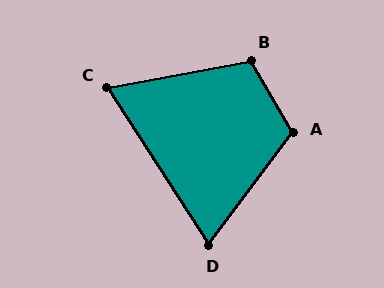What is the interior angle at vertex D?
Approximately 70 degrees (acute).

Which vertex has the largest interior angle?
A, at approximately 112 degrees.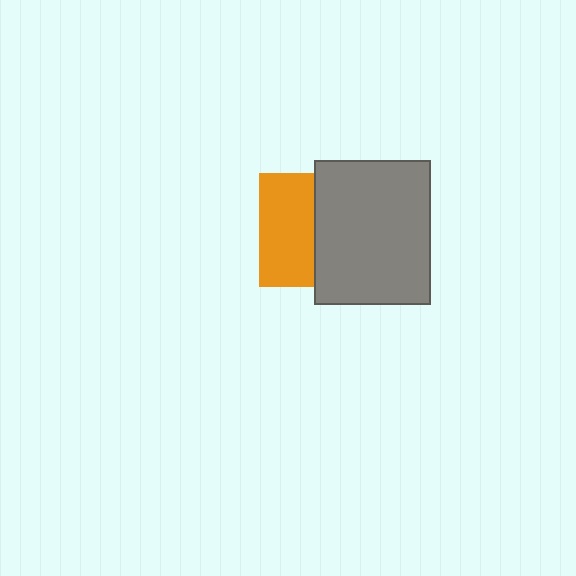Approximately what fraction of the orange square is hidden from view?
Roughly 53% of the orange square is hidden behind the gray rectangle.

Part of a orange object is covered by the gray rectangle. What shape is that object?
It is a square.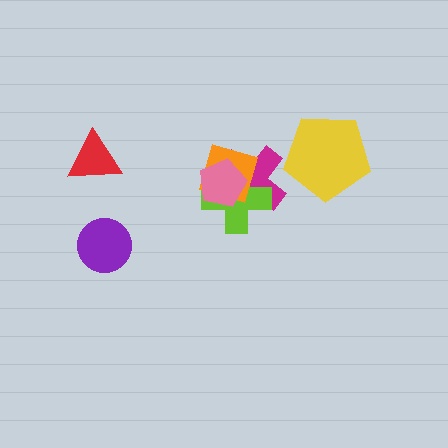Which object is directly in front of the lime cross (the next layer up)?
The orange diamond is directly in front of the lime cross.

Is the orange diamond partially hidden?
Yes, it is partially covered by another shape.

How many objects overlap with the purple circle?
0 objects overlap with the purple circle.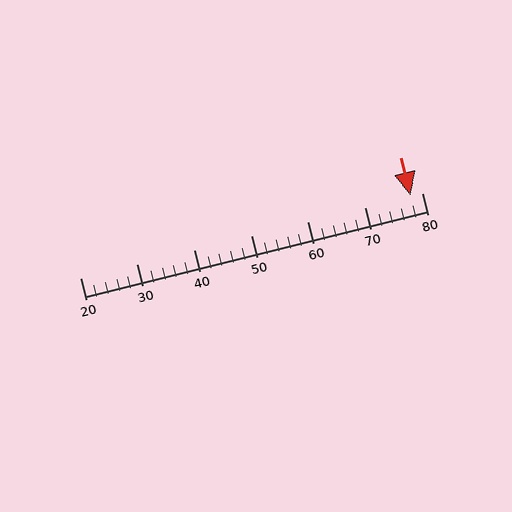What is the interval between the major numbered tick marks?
The major tick marks are spaced 10 units apart.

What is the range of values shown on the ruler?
The ruler shows values from 20 to 80.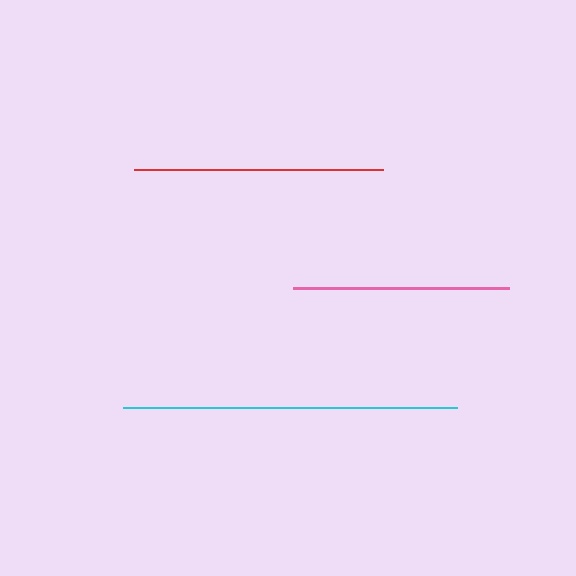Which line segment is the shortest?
The pink line is the shortest at approximately 216 pixels.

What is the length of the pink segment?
The pink segment is approximately 216 pixels long.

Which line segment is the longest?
The cyan line is the longest at approximately 334 pixels.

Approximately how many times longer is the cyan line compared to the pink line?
The cyan line is approximately 1.5 times the length of the pink line.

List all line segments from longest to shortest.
From longest to shortest: cyan, red, pink.